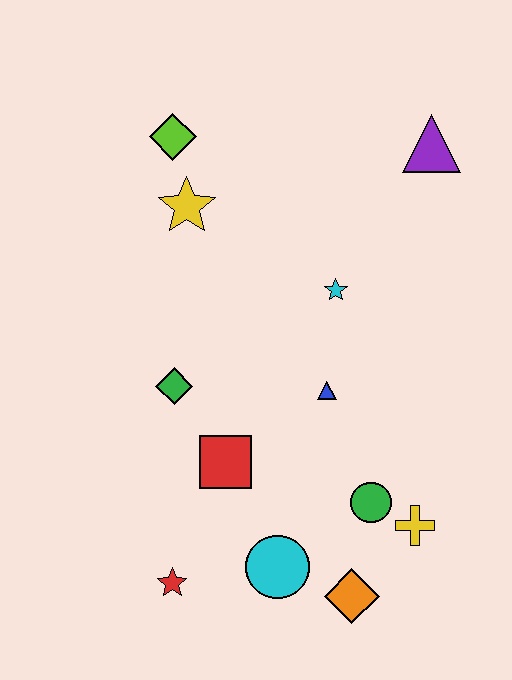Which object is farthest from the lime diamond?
The orange diamond is farthest from the lime diamond.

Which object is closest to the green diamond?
The red square is closest to the green diamond.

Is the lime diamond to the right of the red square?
No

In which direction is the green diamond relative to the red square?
The green diamond is above the red square.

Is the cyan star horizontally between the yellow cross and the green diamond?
Yes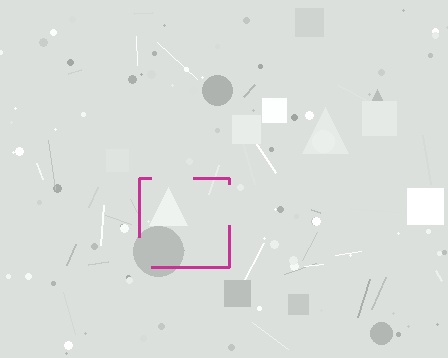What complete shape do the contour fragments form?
The contour fragments form a square.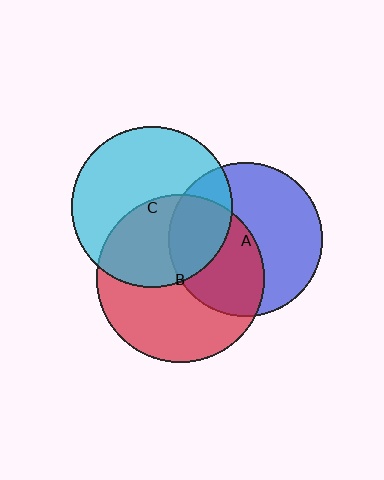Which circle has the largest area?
Circle B (red).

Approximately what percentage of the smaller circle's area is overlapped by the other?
Approximately 45%.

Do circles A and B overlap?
Yes.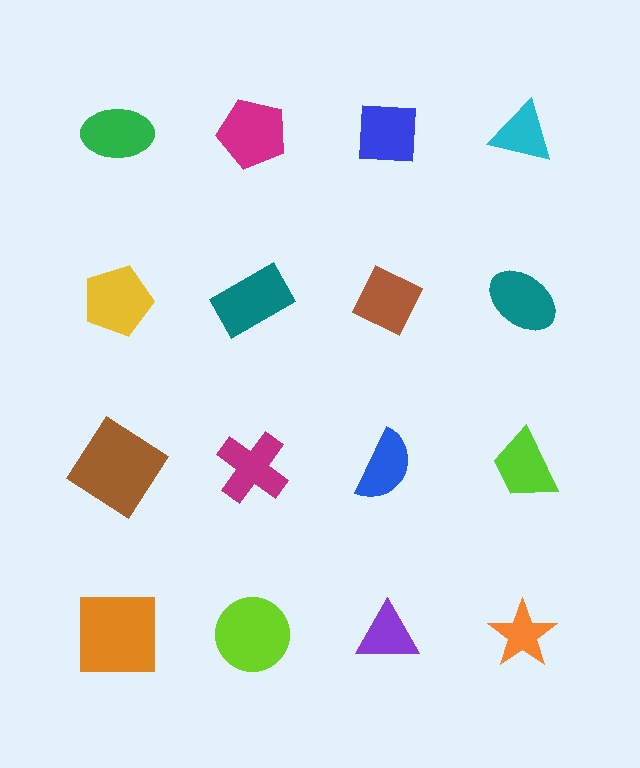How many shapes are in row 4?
4 shapes.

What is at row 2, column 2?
A teal rectangle.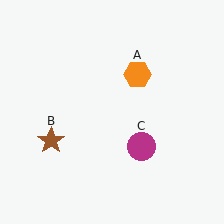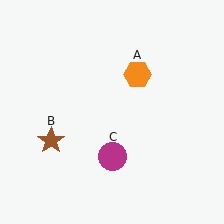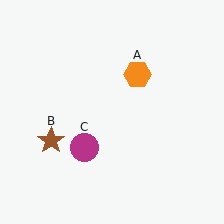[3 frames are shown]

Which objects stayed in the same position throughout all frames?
Orange hexagon (object A) and brown star (object B) remained stationary.